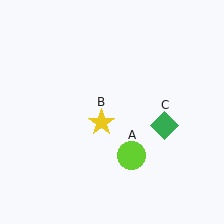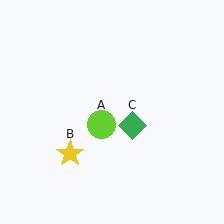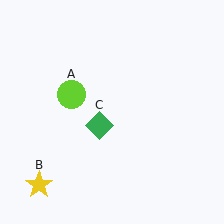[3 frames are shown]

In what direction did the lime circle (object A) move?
The lime circle (object A) moved up and to the left.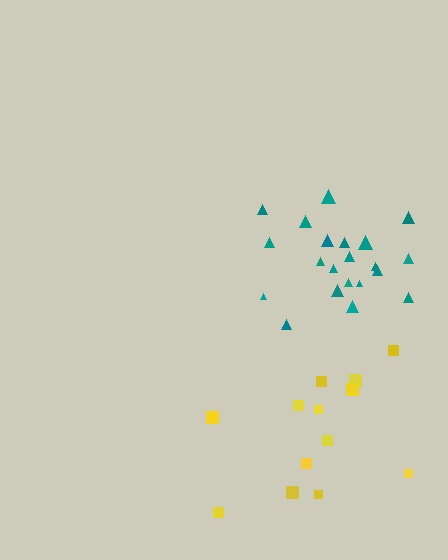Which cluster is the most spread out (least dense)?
Yellow.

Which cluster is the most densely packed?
Teal.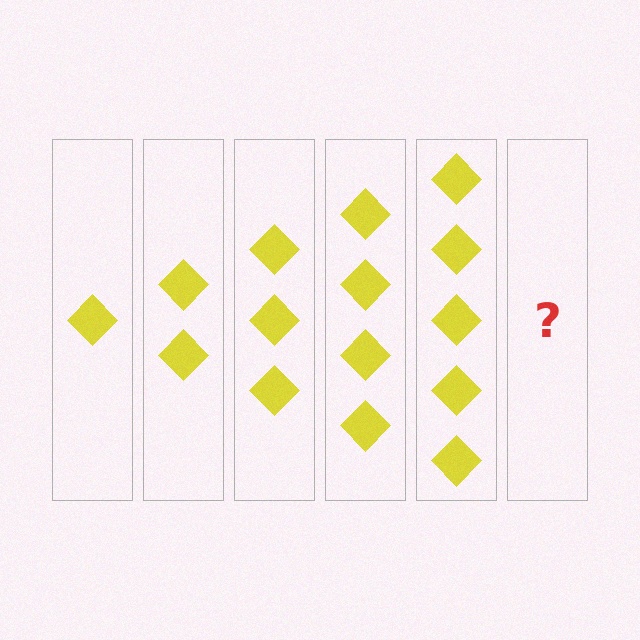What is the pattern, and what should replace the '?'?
The pattern is that each step adds one more diamond. The '?' should be 6 diamonds.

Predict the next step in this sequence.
The next step is 6 diamonds.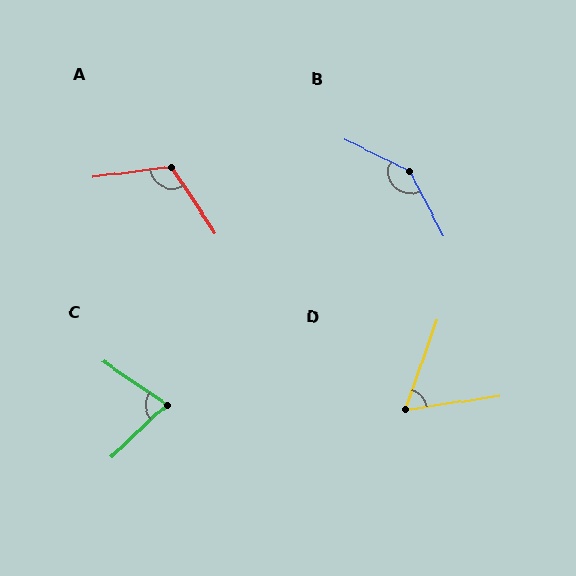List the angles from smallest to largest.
D (63°), C (77°), A (116°), B (143°).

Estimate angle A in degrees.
Approximately 116 degrees.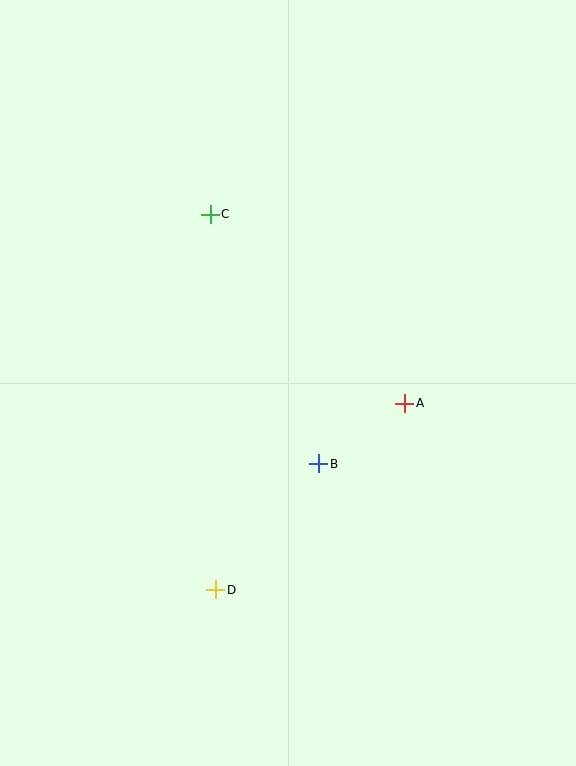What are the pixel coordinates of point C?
Point C is at (210, 214).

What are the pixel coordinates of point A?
Point A is at (405, 403).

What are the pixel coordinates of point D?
Point D is at (216, 590).